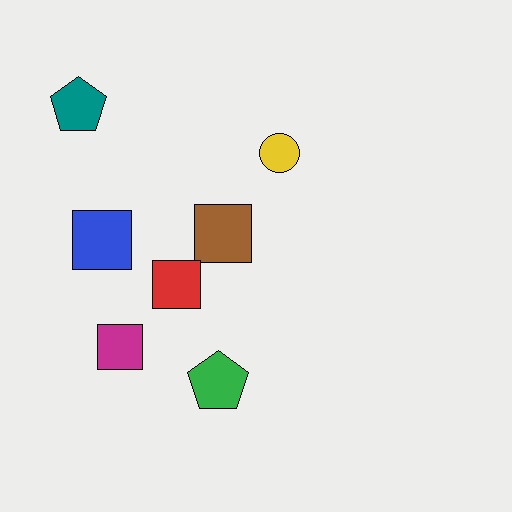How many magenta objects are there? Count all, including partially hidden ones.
There is 1 magenta object.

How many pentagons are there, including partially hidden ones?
There are 2 pentagons.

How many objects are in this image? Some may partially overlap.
There are 7 objects.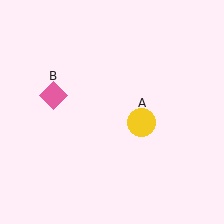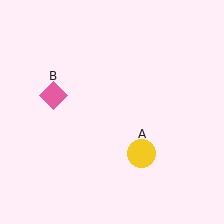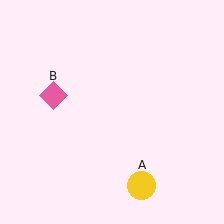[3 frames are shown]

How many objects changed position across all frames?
1 object changed position: yellow circle (object A).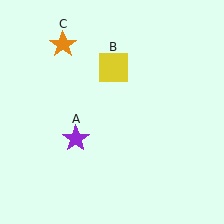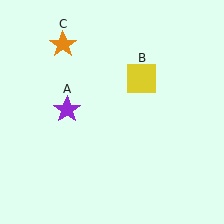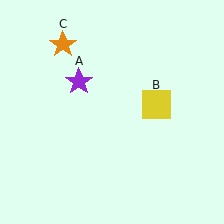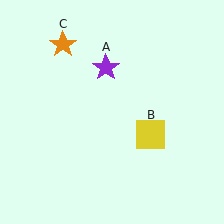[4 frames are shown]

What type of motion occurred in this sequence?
The purple star (object A), yellow square (object B) rotated clockwise around the center of the scene.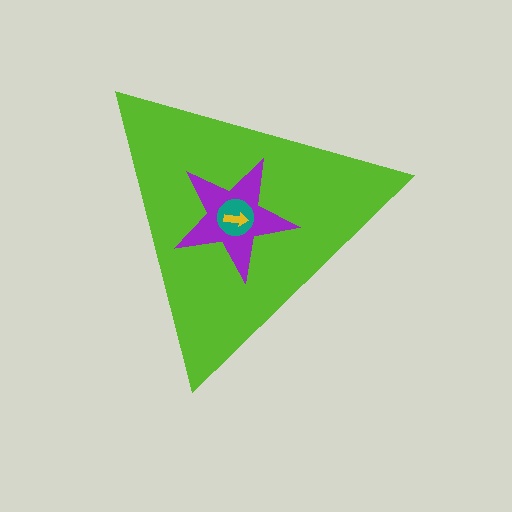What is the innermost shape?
The yellow arrow.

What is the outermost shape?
The lime triangle.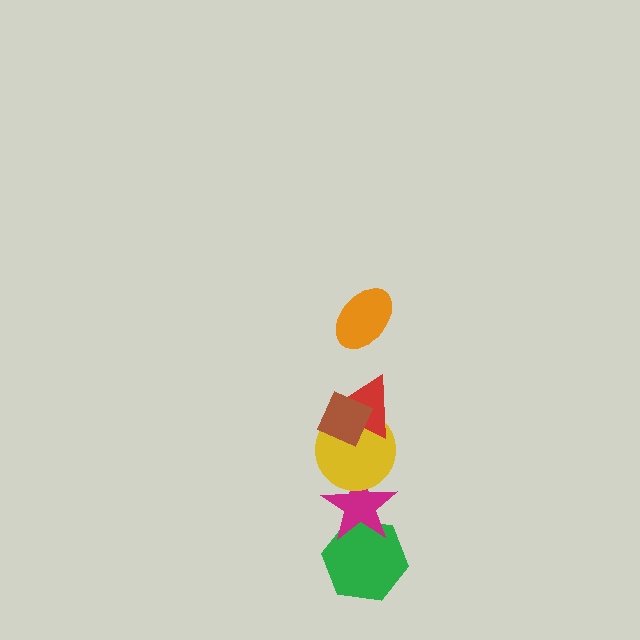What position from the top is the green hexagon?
The green hexagon is 6th from the top.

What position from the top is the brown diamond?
The brown diamond is 2nd from the top.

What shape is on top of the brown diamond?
The orange ellipse is on top of the brown diamond.